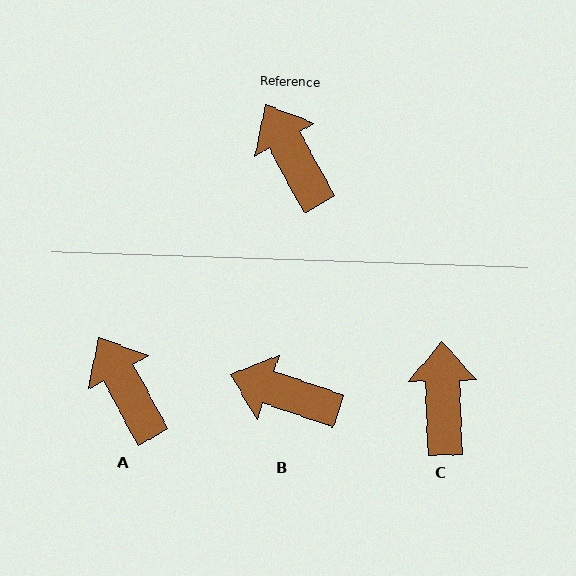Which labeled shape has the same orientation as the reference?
A.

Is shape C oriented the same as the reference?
No, it is off by about 27 degrees.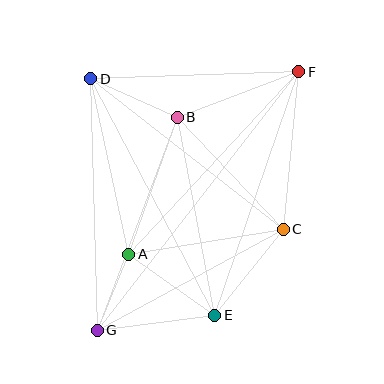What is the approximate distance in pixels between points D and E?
The distance between D and E is approximately 267 pixels.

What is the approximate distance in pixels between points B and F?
The distance between B and F is approximately 130 pixels.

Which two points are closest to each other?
Points A and G are closest to each other.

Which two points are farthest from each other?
Points F and G are farthest from each other.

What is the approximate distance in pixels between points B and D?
The distance between B and D is approximately 95 pixels.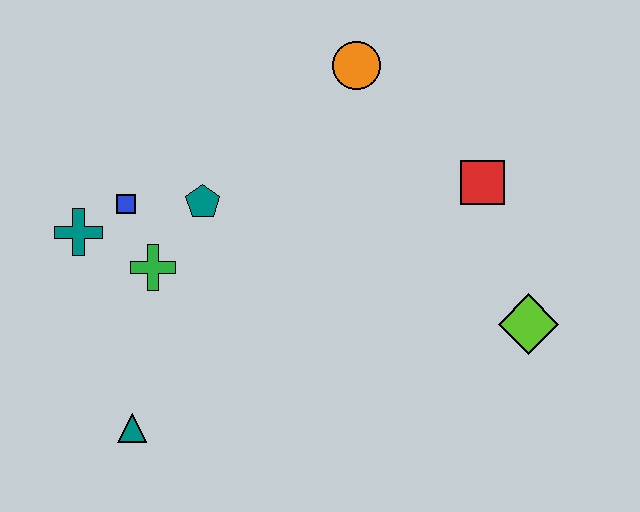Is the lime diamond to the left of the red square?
No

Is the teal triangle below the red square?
Yes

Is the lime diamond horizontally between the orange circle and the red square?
No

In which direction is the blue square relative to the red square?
The blue square is to the left of the red square.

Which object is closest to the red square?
The lime diamond is closest to the red square.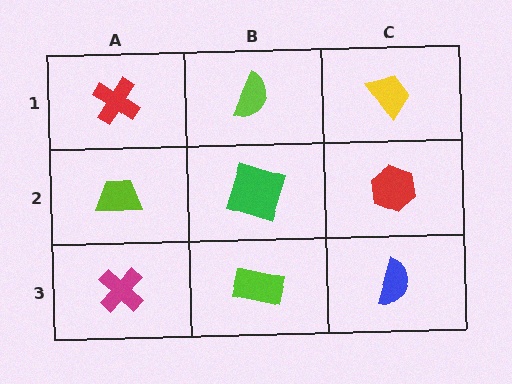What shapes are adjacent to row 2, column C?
A yellow trapezoid (row 1, column C), a blue semicircle (row 3, column C), a green square (row 2, column B).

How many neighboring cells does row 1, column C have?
2.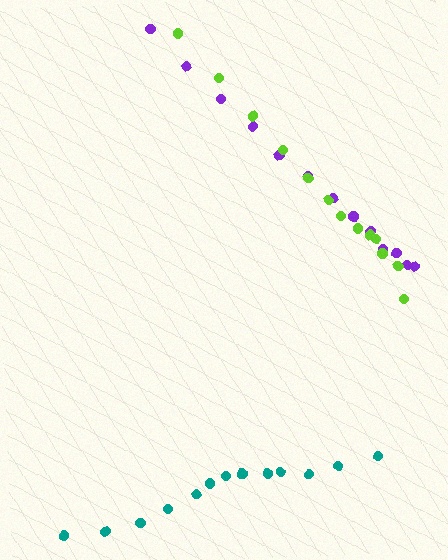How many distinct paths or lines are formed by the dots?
There are 3 distinct paths.